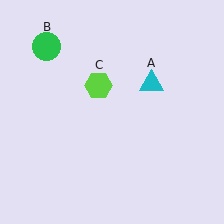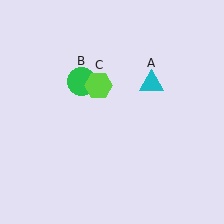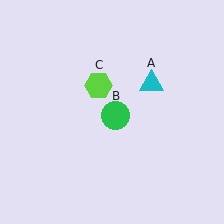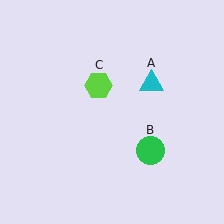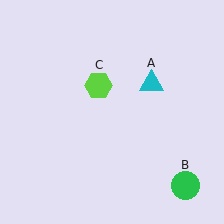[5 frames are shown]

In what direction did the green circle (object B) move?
The green circle (object B) moved down and to the right.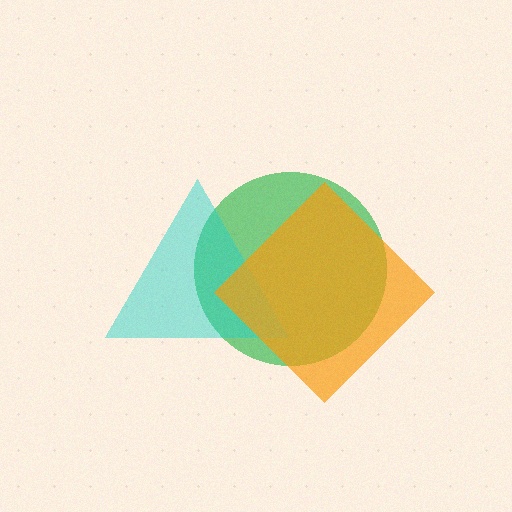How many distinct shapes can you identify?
There are 3 distinct shapes: a green circle, a cyan triangle, an orange diamond.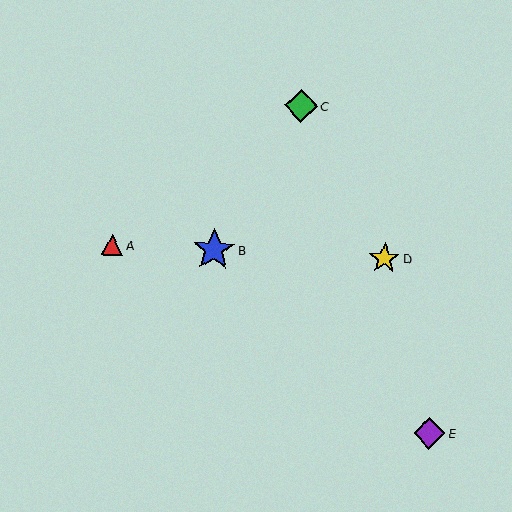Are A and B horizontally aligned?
Yes, both are at y≈245.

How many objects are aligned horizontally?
3 objects (A, B, D) are aligned horizontally.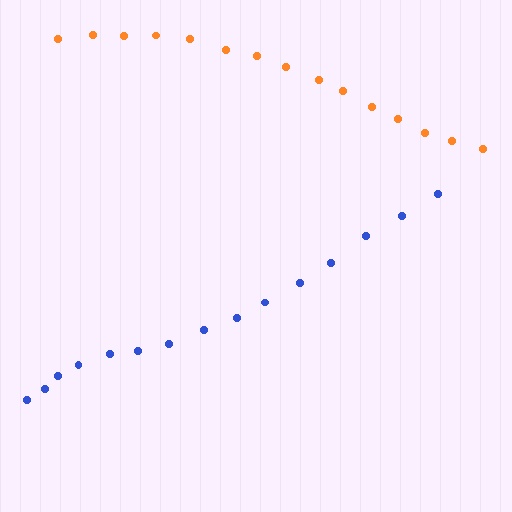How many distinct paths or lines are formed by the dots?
There are 2 distinct paths.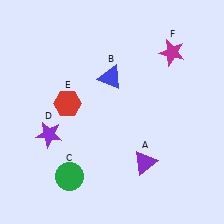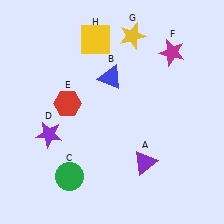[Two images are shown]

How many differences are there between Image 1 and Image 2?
There are 2 differences between the two images.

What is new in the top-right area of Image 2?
A yellow star (G) was added in the top-right area of Image 2.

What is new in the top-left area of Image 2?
A yellow square (H) was added in the top-left area of Image 2.